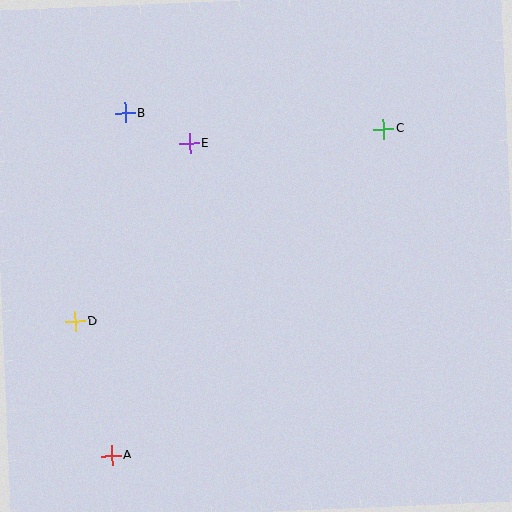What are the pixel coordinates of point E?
Point E is at (190, 143).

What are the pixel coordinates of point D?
Point D is at (75, 321).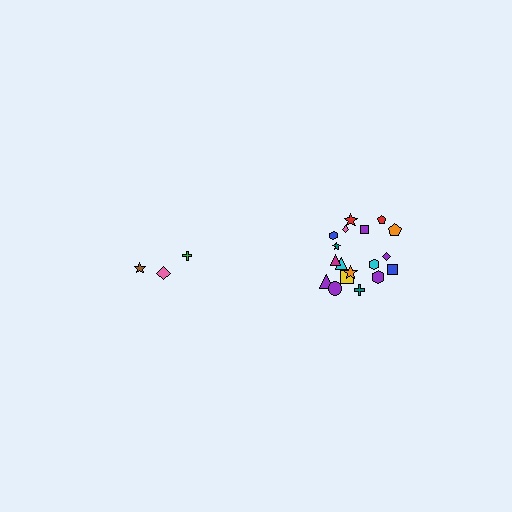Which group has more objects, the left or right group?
The right group.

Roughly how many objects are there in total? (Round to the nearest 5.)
Roughly 20 objects in total.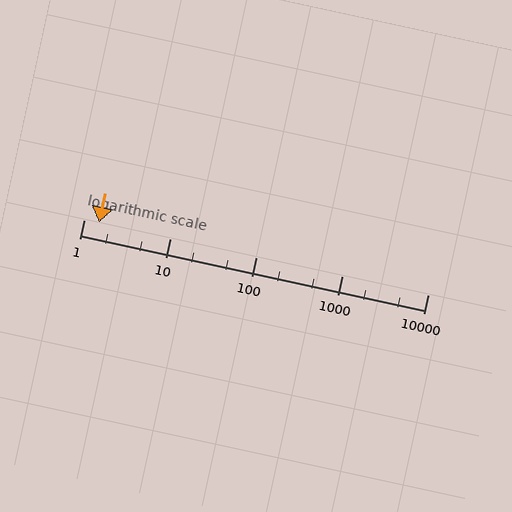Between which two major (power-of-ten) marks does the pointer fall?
The pointer is between 1 and 10.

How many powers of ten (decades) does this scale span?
The scale spans 4 decades, from 1 to 10000.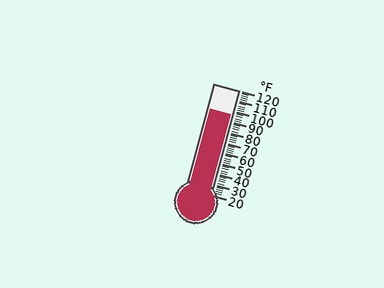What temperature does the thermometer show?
The thermometer shows approximately 96°F.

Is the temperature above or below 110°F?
The temperature is below 110°F.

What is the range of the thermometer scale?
The thermometer scale ranges from 20°F to 120°F.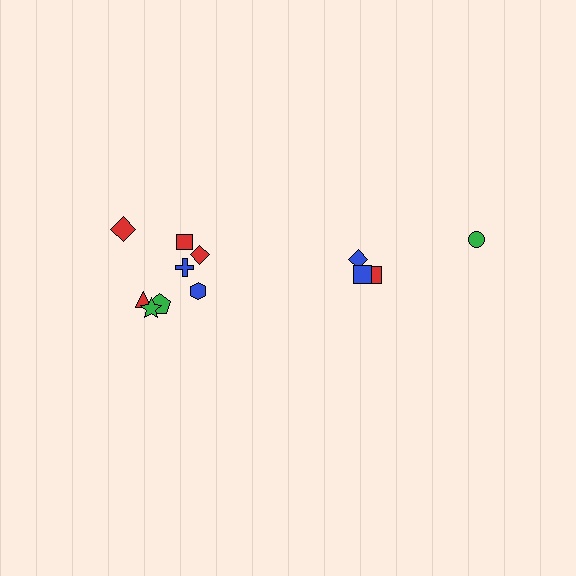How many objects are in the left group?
There are 8 objects.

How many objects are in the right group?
There are 4 objects.